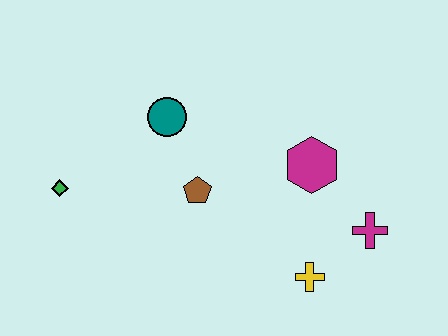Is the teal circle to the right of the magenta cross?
No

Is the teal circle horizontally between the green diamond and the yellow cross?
Yes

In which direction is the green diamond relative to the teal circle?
The green diamond is to the left of the teal circle.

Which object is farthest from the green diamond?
The magenta cross is farthest from the green diamond.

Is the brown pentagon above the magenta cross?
Yes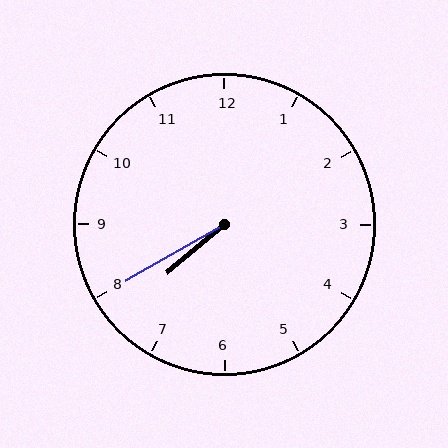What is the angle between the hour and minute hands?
Approximately 10 degrees.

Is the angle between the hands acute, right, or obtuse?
It is acute.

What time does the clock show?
7:40.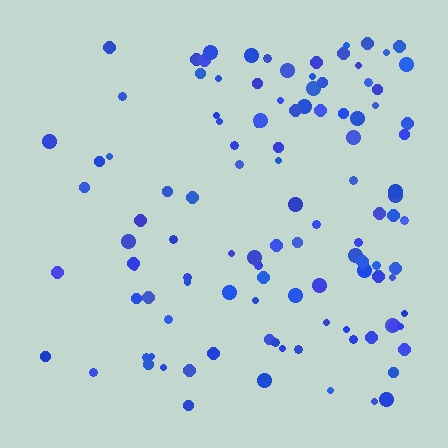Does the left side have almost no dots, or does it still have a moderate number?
Still a moderate number, just noticeably fewer than the right.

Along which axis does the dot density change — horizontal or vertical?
Horizontal.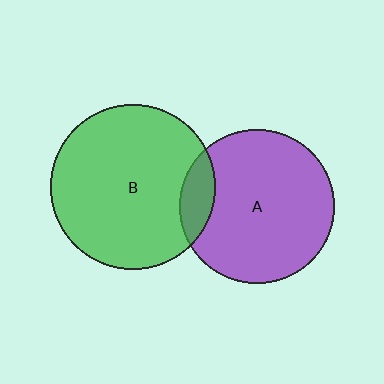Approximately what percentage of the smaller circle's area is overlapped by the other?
Approximately 10%.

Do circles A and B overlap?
Yes.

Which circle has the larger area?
Circle B (green).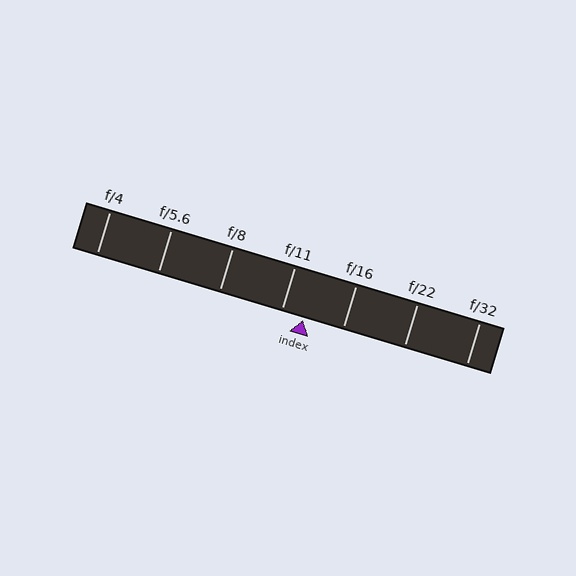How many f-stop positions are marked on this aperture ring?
There are 7 f-stop positions marked.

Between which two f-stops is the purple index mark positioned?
The index mark is between f/11 and f/16.